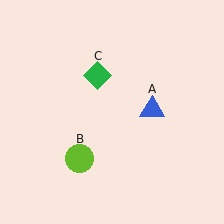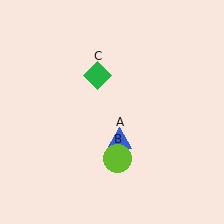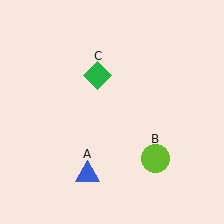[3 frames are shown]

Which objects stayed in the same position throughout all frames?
Green diamond (object C) remained stationary.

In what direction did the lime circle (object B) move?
The lime circle (object B) moved right.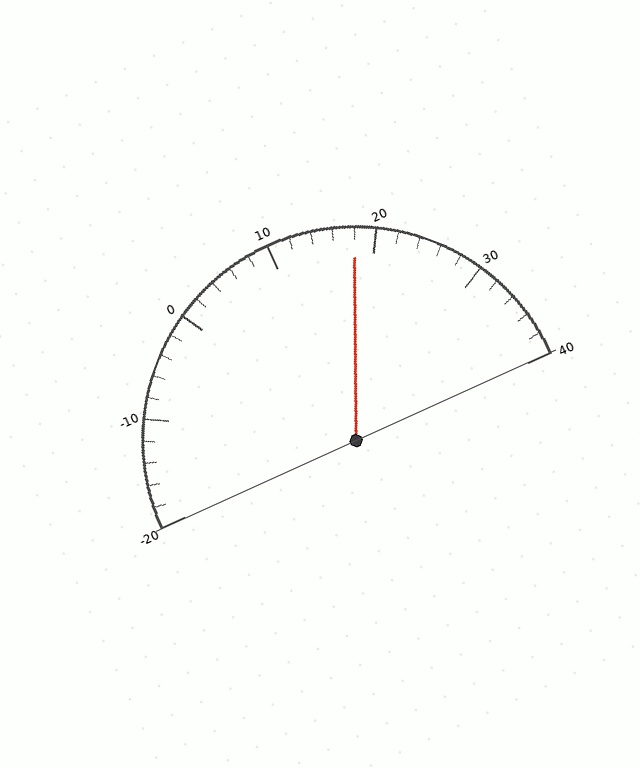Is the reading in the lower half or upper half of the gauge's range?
The reading is in the upper half of the range (-20 to 40).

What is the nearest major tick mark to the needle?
The nearest major tick mark is 20.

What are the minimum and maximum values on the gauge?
The gauge ranges from -20 to 40.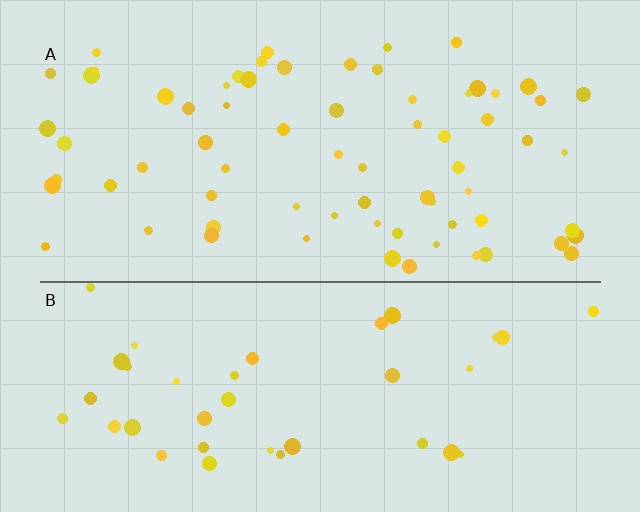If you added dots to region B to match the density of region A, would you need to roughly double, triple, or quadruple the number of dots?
Approximately double.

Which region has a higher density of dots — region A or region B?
A (the top).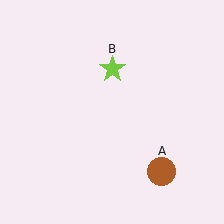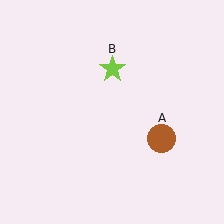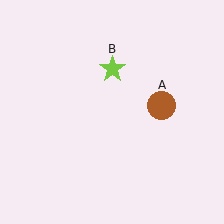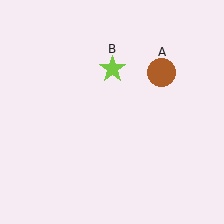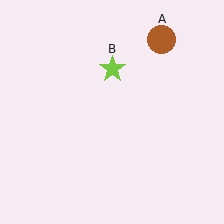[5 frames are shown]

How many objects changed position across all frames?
1 object changed position: brown circle (object A).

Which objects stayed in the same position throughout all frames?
Lime star (object B) remained stationary.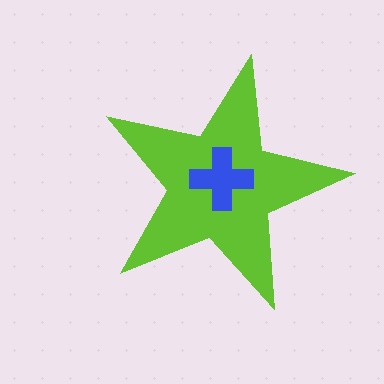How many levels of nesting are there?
2.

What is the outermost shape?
The lime star.